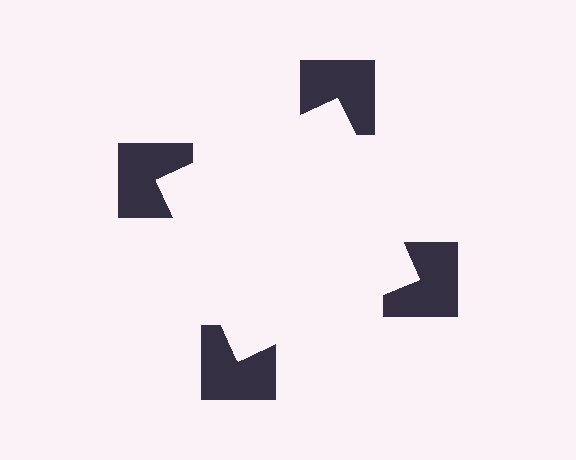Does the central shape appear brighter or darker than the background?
It typically appears slightly brighter than the background, even though no actual brightness change is drawn.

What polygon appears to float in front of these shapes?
An illusory square — its edges are inferred from the aligned wedge cuts in the notched squares, not physically drawn.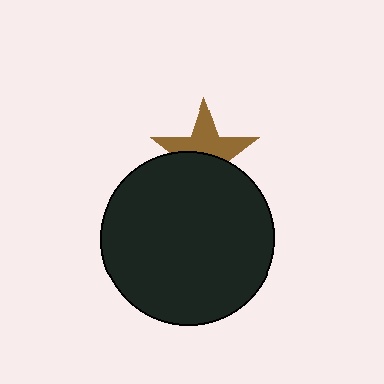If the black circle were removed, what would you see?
You would see the complete brown star.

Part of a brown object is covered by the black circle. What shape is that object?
It is a star.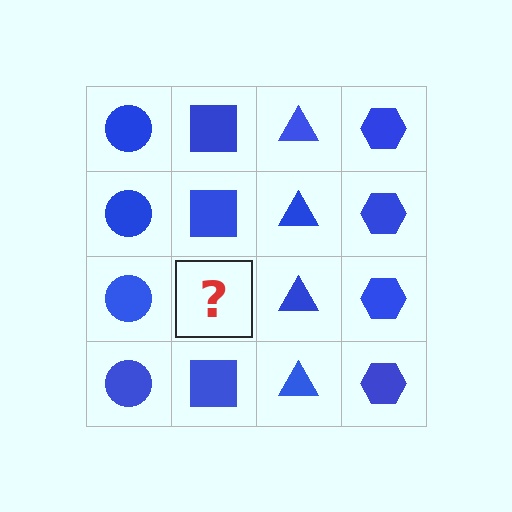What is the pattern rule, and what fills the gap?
The rule is that each column has a consistent shape. The gap should be filled with a blue square.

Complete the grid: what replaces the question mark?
The question mark should be replaced with a blue square.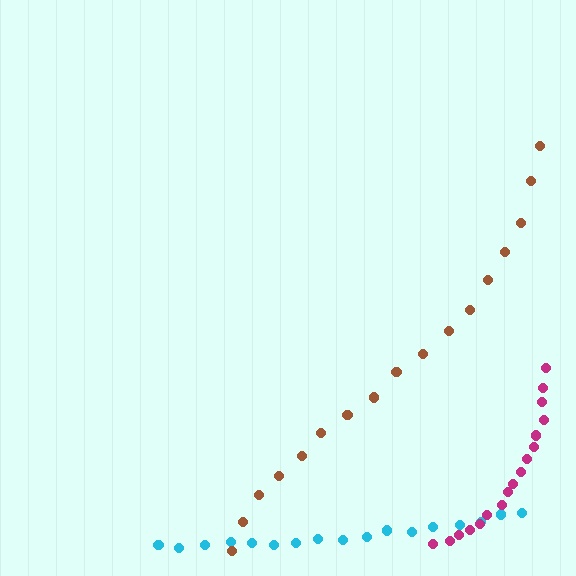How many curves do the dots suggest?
There are 3 distinct paths.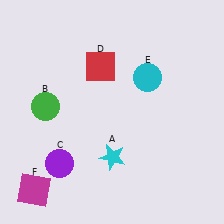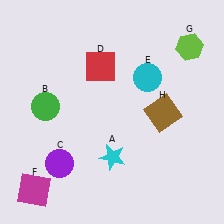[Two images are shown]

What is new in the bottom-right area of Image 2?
A brown square (H) was added in the bottom-right area of Image 2.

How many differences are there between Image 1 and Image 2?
There are 2 differences between the two images.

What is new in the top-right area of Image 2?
A lime hexagon (G) was added in the top-right area of Image 2.